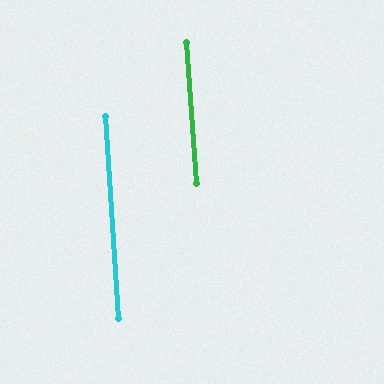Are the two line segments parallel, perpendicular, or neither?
Parallel — their directions differ by only 0.2°.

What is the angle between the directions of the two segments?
Approximately 0 degrees.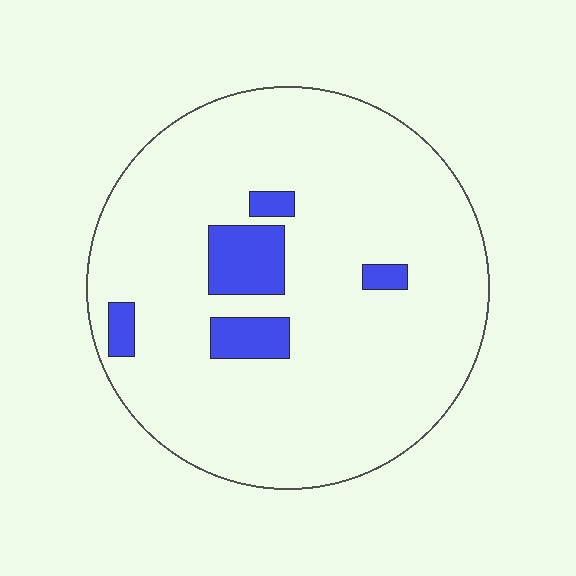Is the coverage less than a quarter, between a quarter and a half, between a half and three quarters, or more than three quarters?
Less than a quarter.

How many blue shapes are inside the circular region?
5.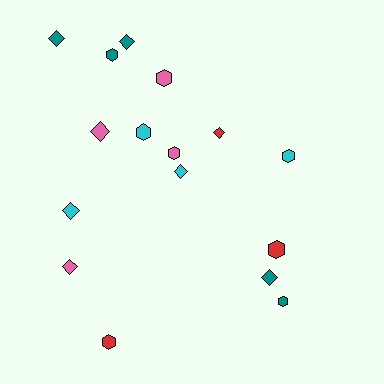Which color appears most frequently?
Teal, with 5 objects.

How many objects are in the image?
There are 16 objects.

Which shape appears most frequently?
Diamond, with 8 objects.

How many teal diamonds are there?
There are 3 teal diamonds.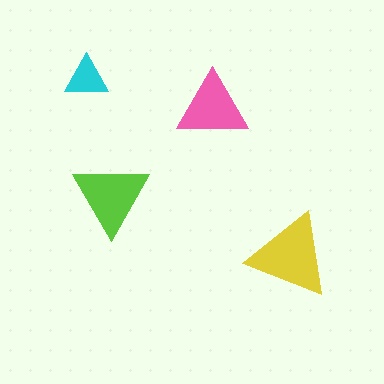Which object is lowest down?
The yellow triangle is bottommost.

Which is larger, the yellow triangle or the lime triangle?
The yellow one.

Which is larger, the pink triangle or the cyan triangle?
The pink one.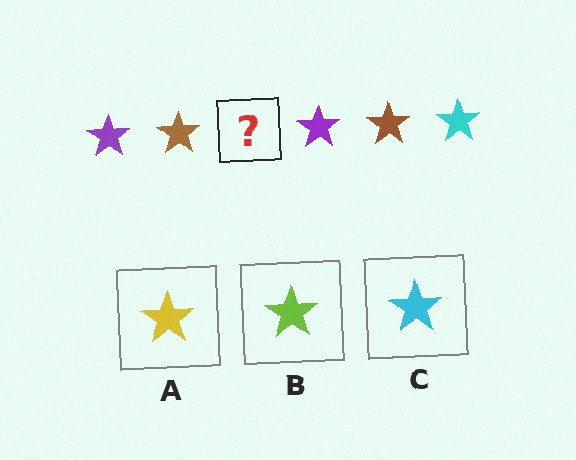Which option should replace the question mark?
Option C.